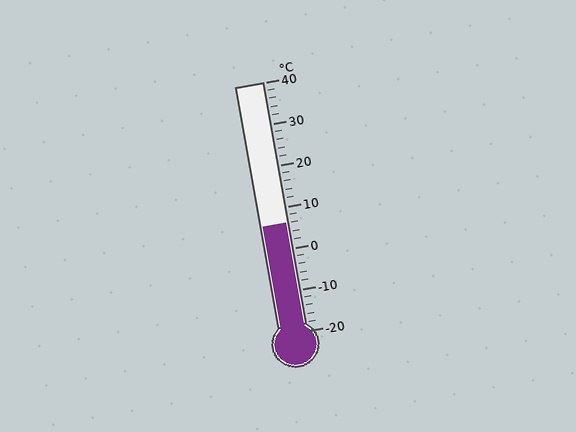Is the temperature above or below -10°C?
The temperature is above -10°C.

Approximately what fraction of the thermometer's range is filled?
The thermometer is filled to approximately 45% of its range.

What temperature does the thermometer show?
The thermometer shows approximately 6°C.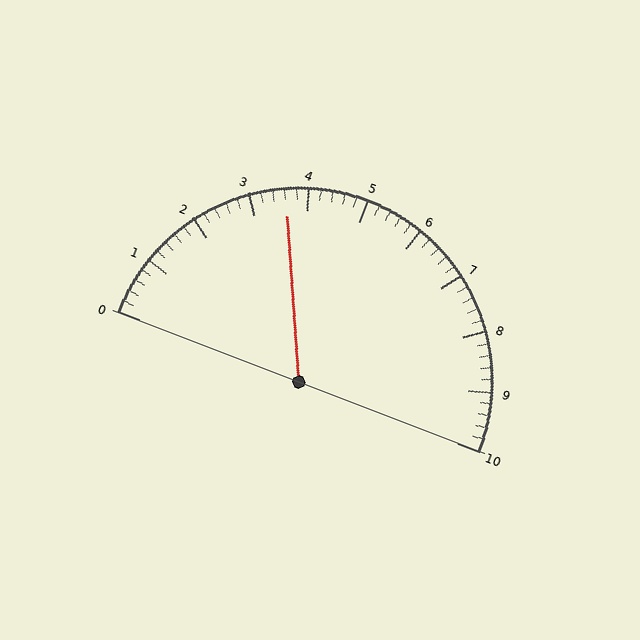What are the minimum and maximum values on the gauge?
The gauge ranges from 0 to 10.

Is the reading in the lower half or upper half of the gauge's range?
The reading is in the lower half of the range (0 to 10).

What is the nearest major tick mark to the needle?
The nearest major tick mark is 4.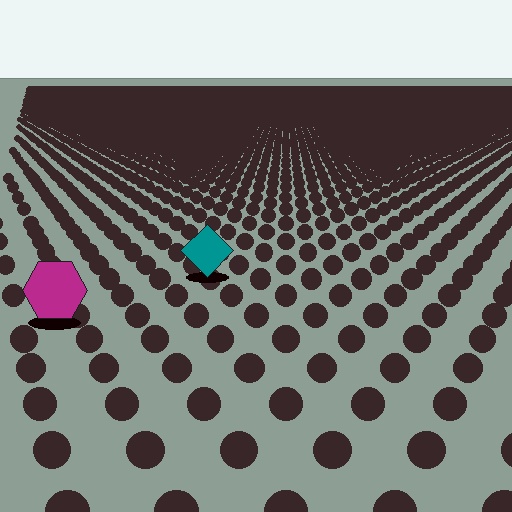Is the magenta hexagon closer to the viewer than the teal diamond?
Yes. The magenta hexagon is closer — you can tell from the texture gradient: the ground texture is coarser near it.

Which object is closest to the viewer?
The magenta hexagon is closest. The texture marks near it are larger and more spread out.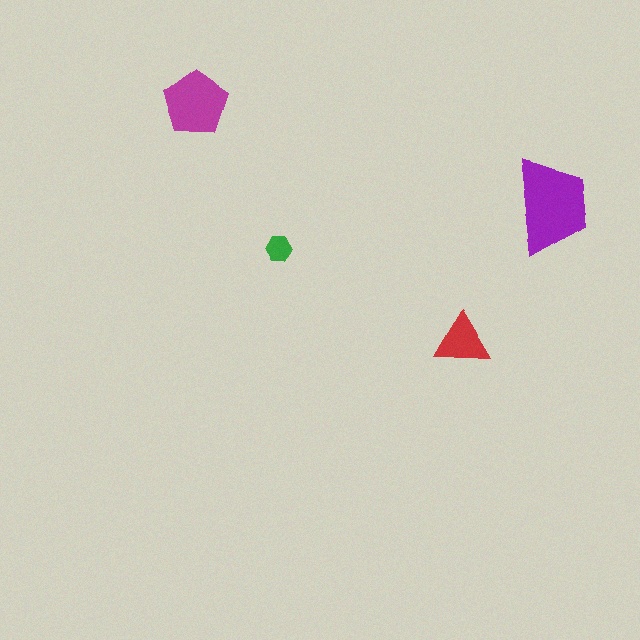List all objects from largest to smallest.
The purple trapezoid, the magenta pentagon, the red triangle, the green hexagon.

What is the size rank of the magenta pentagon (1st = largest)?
2nd.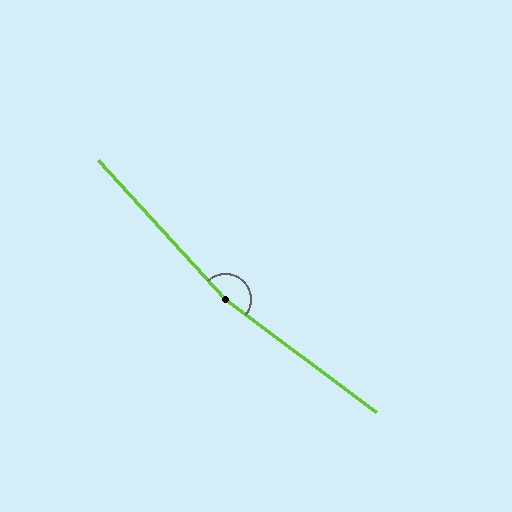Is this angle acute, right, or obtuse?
It is obtuse.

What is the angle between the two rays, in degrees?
Approximately 169 degrees.